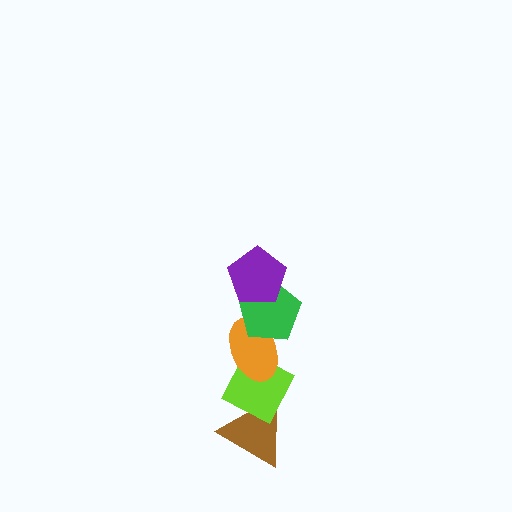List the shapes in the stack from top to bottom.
From top to bottom: the purple pentagon, the green pentagon, the orange ellipse, the lime diamond, the brown triangle.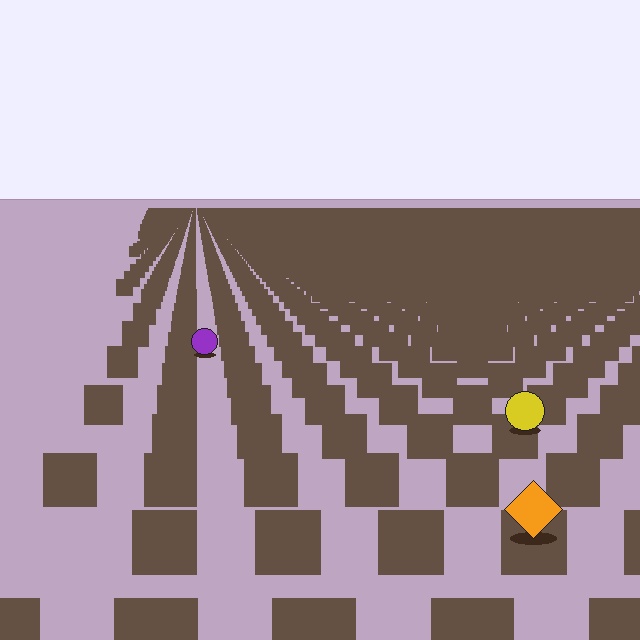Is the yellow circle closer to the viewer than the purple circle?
Yes. The yellow circle is closer — you can tell from the texture gradient: the ground texture is coarser near it.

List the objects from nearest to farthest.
From nearest to farthest: the orange diamond, the yellow circle, the purple circle.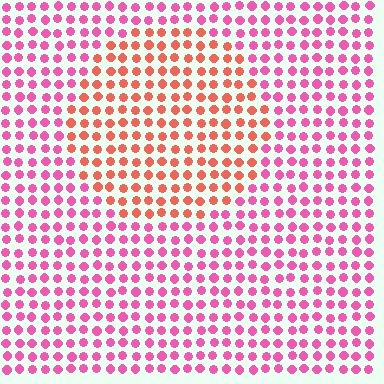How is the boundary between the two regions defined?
The boundary is defined purely by a slight shift in hue (about 40 degrees). Spacing, size, and orientation are identical on both sides.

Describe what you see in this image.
The image is filled with small pink elements in a uniform arrangement. A circle-shaped region is visible where the elements are tinted to a slightly different hue, forming a subtle color boundary.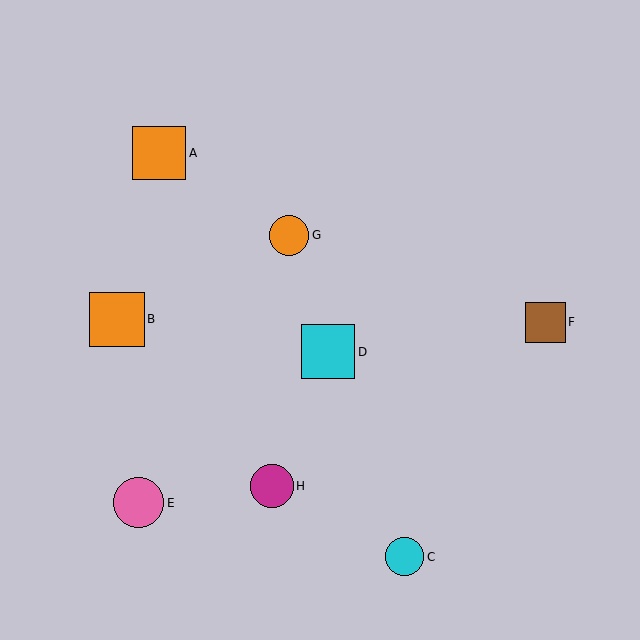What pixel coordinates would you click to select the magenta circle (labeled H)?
Click at (272, 486) to select the magenta circle H.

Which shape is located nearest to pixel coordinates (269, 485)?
The magenta circle (labeled H) at (272, 486) is nearest to that location.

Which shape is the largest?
The orange square (labeled B) is the largest.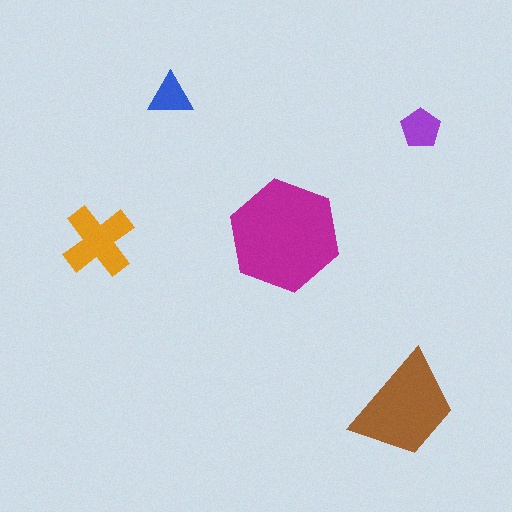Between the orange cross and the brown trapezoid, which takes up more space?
The brown trapezoid.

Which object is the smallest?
The blue triangle.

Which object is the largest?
The magenta hexagon.